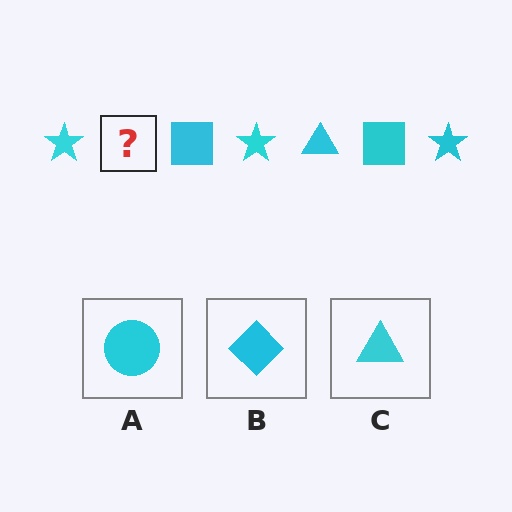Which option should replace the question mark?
Option C.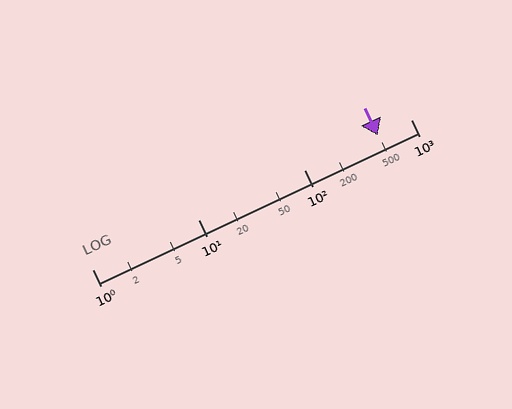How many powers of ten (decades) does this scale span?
The scale spans 3 decades, from 1 to 1000.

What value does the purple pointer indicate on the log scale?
The pointer indicates approximately 490.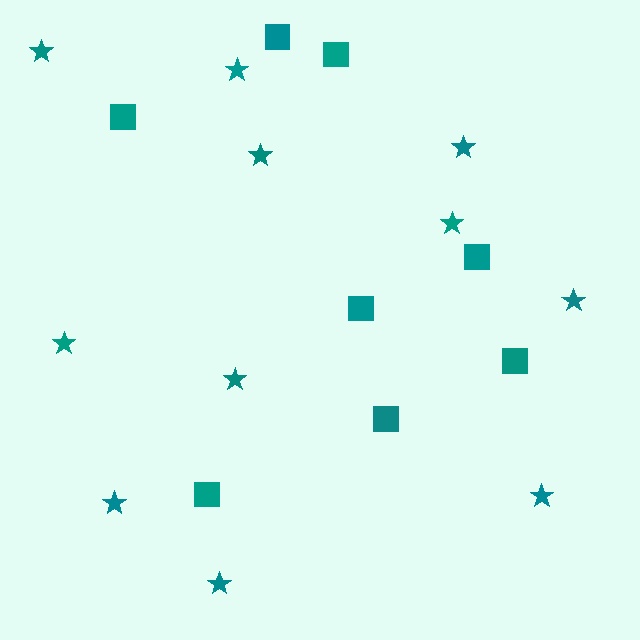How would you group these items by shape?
There are 2 groups: one group of stars (11) and one group of squares (8).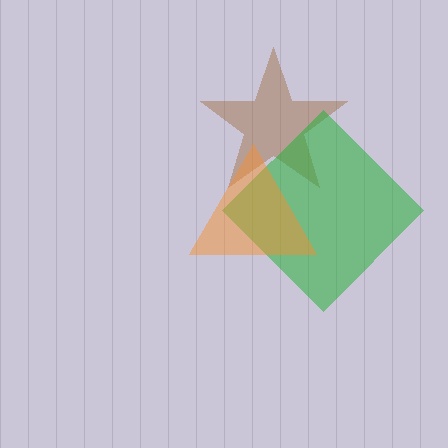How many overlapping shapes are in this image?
There are 3 overlapping shapes in the image.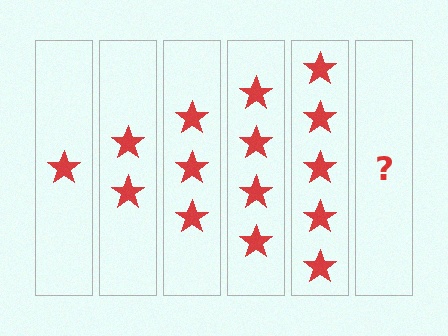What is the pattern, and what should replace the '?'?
The pattern is that each step adds one more star. The '?' should be 6 stars.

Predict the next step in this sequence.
The next step is 6 stars.